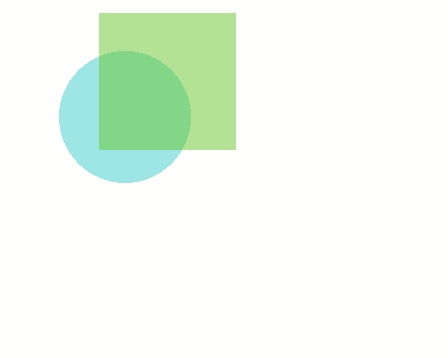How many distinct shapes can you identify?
There are 2 distinct shapes: a cyan circle, a lime square.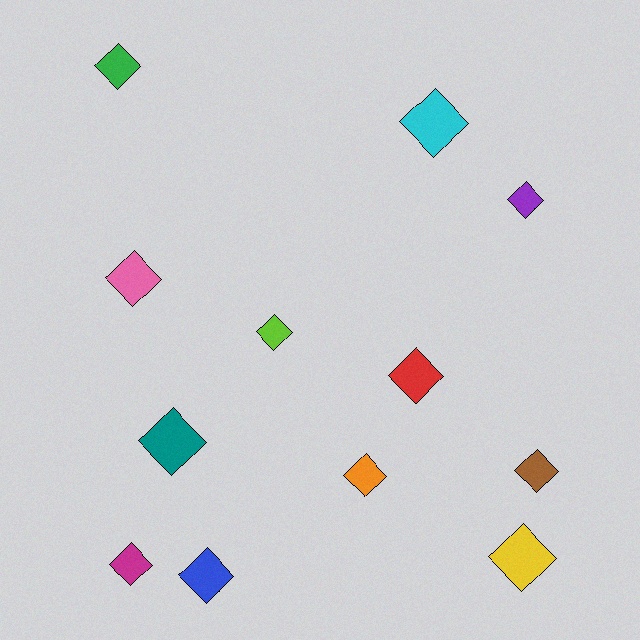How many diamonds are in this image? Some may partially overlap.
There are 12 diamonds.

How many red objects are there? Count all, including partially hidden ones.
There is 1 red object.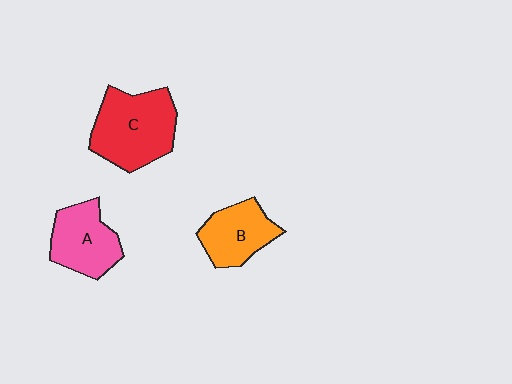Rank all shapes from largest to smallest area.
From largest to smallest: C (red), A (pink), B (orange).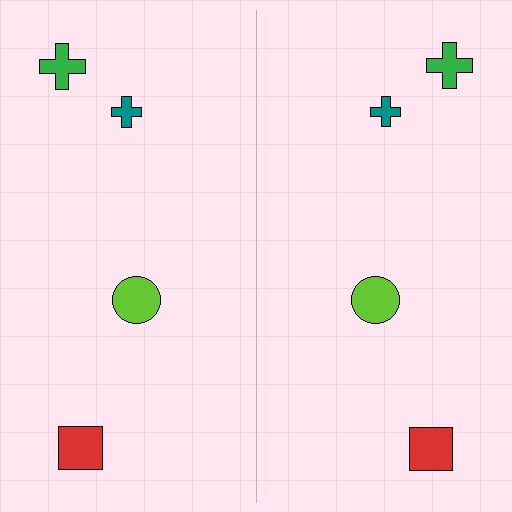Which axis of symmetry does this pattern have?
The pattern has a vertical axis of symmetry running through the center of the image.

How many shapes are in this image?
There are 8 shapes in this image.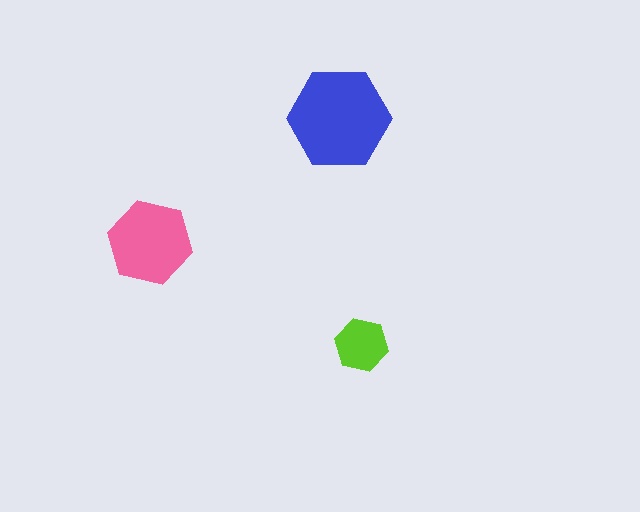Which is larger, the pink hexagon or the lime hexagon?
The pink one.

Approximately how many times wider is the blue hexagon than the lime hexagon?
About 2 times wider.